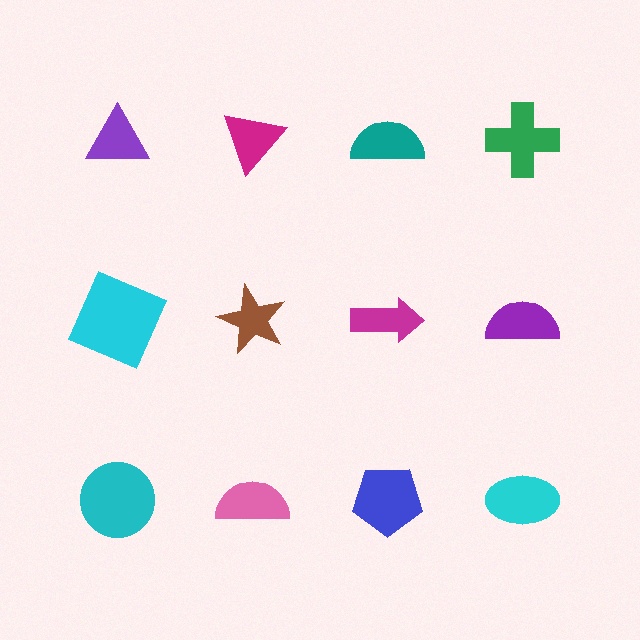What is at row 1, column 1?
A purple triangle.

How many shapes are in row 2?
4 shapes.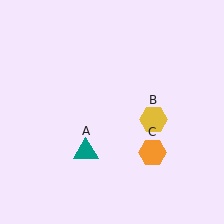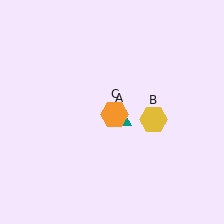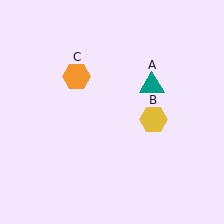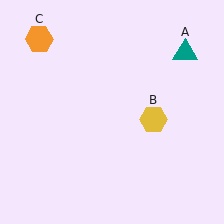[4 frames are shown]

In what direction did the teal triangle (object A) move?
The teal triangle (object A) moved up and to the right.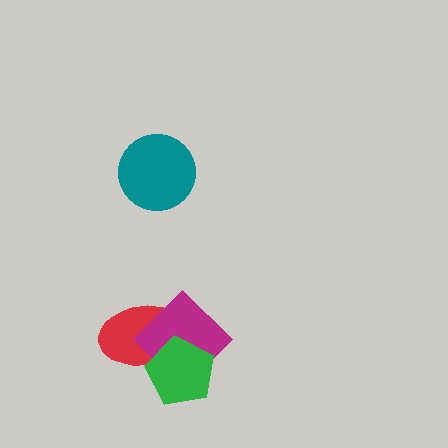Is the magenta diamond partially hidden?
Yes, it is partially covered by another shape.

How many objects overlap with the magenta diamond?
2 objects overlap with the magenta diamond.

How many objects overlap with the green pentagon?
2 objects overlap with the green pentagon.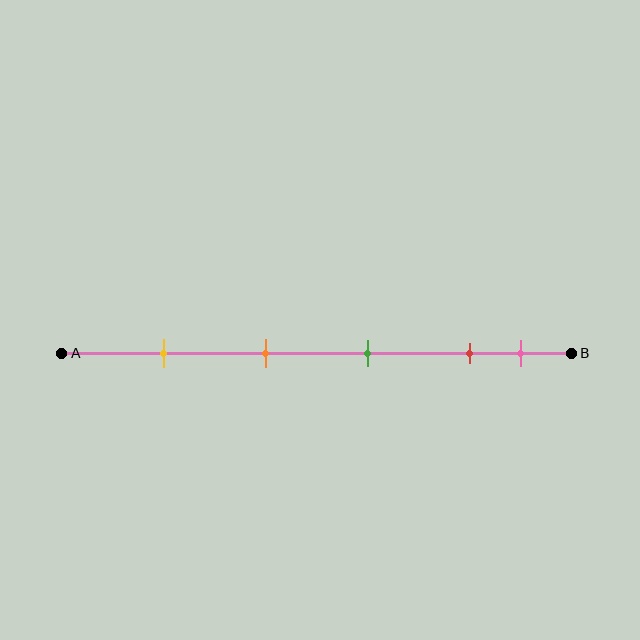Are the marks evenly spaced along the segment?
No, the marks are not evenly spaced.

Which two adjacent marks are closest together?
The red and pink marks are the closest adjacent pair.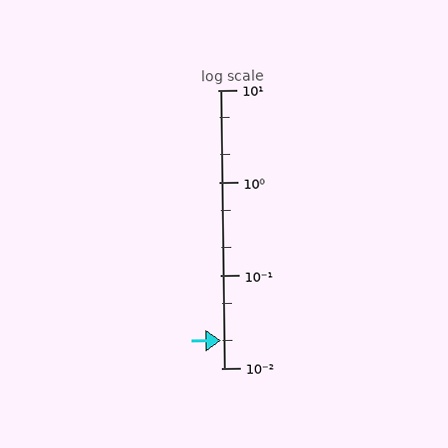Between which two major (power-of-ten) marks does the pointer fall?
The pointer is between 0.01 and 0.1.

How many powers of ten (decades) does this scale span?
The scale spans 3 decades, from 0.01 to 10.